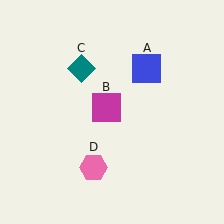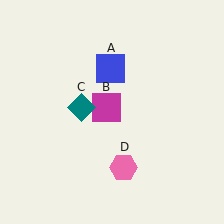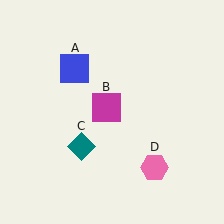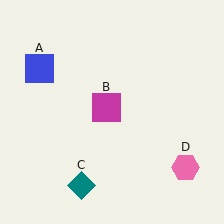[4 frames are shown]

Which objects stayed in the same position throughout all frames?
Magenta square (object B) remained stationary.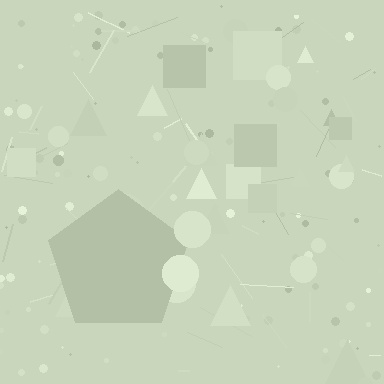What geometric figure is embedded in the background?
A pentagon is embedded in the background.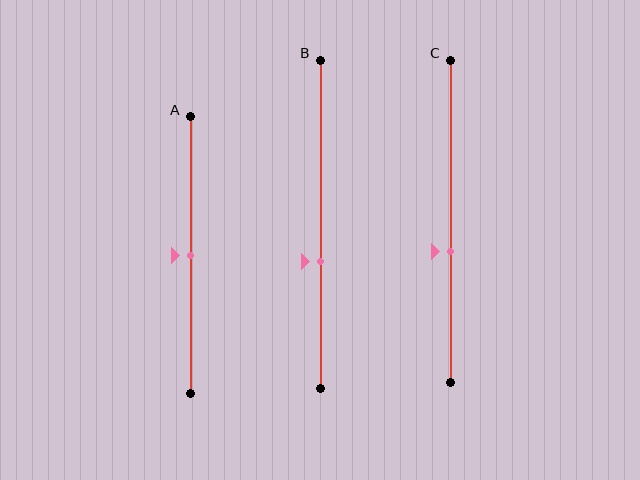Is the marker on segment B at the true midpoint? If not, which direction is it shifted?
No, the marker on segment B is shifted downward by about 11% of the segment length.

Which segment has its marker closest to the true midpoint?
Segment A has its marker closest to the true midpoint.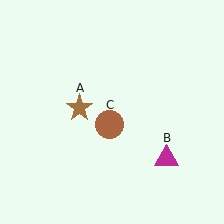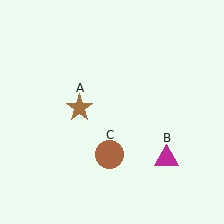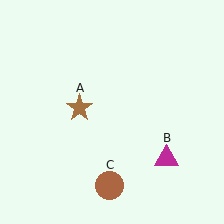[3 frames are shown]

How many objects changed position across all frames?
1 object changed position: brown circle (object C).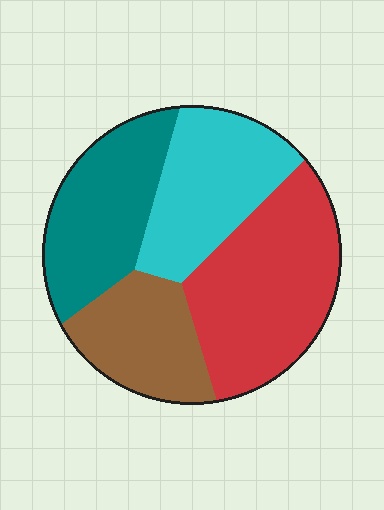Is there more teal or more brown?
Teal.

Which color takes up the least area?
Brown, at roughly 20%.